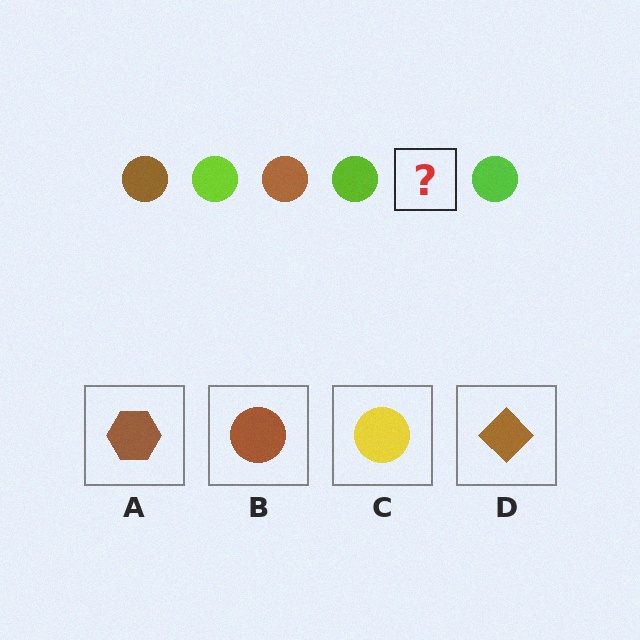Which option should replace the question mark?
Option B.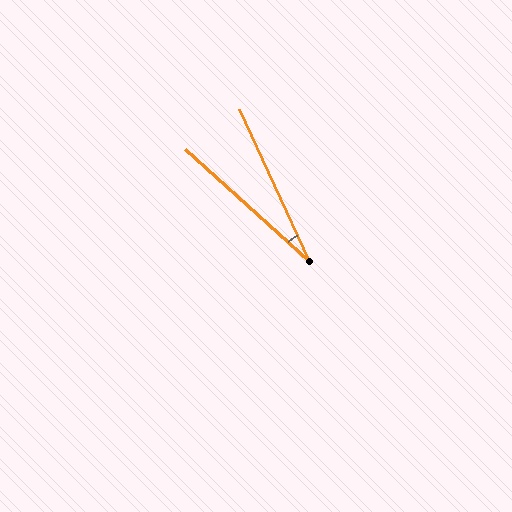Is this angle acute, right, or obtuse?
It is acute.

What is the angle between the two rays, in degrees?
Approximately 23 degrees.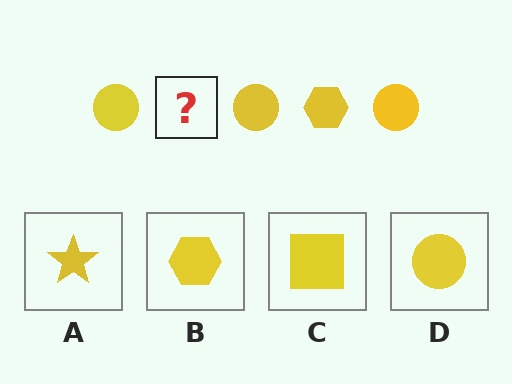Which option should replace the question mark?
Option B.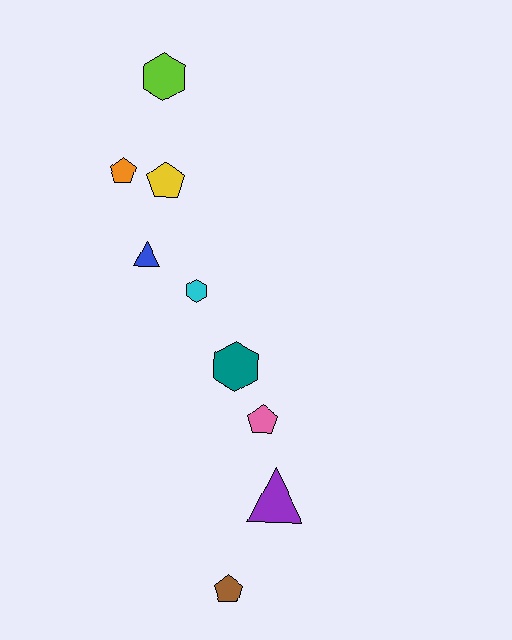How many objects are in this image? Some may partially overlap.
There are 9 objects.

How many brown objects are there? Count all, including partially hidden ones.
There is 1 brown object.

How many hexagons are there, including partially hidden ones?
There are 3 hexagons.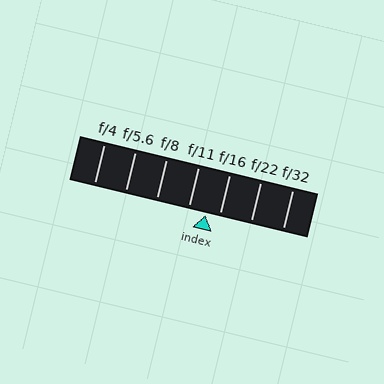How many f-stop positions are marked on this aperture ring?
There are 7 f-stop positions marked.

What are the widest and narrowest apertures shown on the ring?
The widest aperture shown is f/4 and the narrowest is f/32.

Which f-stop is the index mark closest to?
The index mark is closest to f/16.